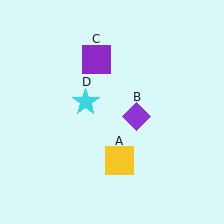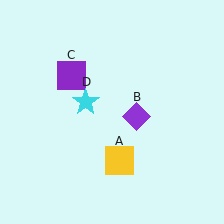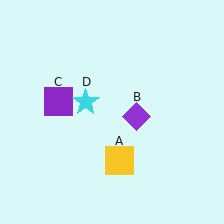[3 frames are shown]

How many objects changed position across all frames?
1 object changed position: purple square (object C).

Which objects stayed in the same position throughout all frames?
Yellow square (object A) and purple diamond (object B) and cyan star (object D) remained stationary.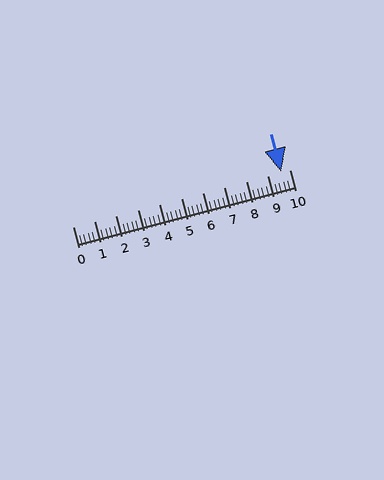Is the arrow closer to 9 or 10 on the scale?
The arrow is closer to 10.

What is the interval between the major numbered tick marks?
The major tick marks are spaced 1 units apart.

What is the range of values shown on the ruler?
The ruler shows values from 0 to 10.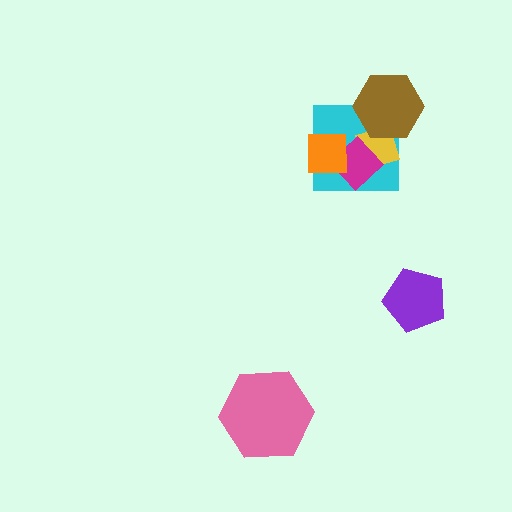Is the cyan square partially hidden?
Yes, it is partially covered by another shape.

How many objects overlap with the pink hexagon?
0 objects overlap with the pink hexagon.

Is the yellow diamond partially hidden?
Yes, it is partially covered by another shape.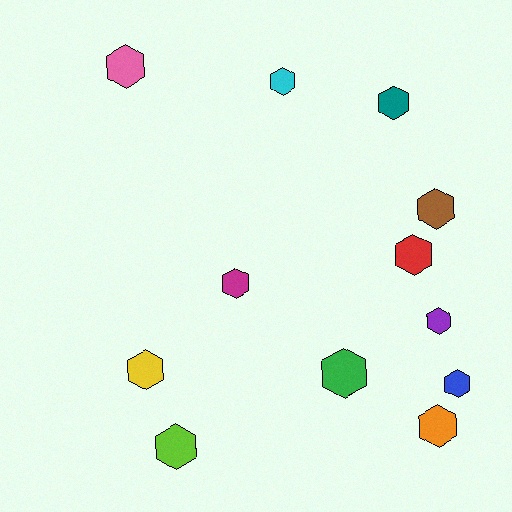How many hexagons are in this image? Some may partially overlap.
There are 12 hexagons.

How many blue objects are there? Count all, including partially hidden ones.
There is 1 blue object.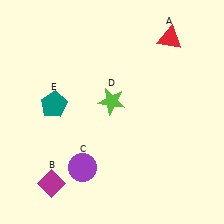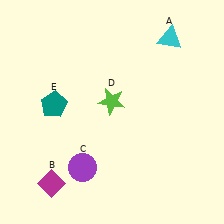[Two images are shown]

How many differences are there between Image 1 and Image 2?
There is 1 difference between the two images.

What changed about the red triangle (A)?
In Image 1, A is red. In Image 2, it changed to cyan.